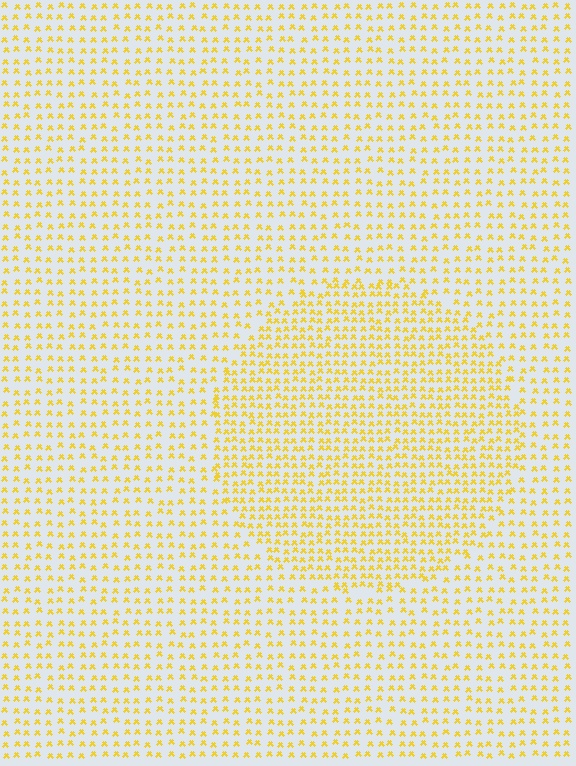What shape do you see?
I see a circle.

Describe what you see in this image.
The image contains small yellow elements arranged at two different densities. A circle-shaped region is visible where the elements are more densely packed than the surrounding area.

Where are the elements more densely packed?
The elements are more densely packed inside the circle boundary.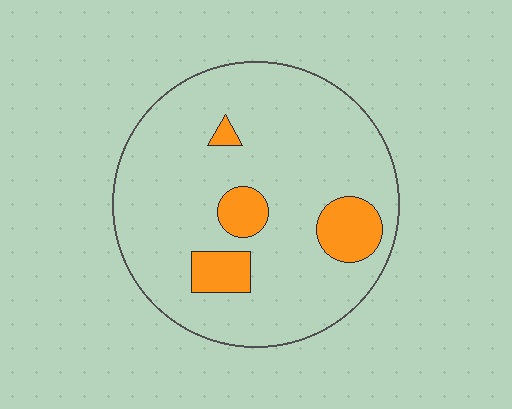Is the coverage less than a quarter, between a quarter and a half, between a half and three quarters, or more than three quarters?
Less than a quarter.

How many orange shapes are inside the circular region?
4.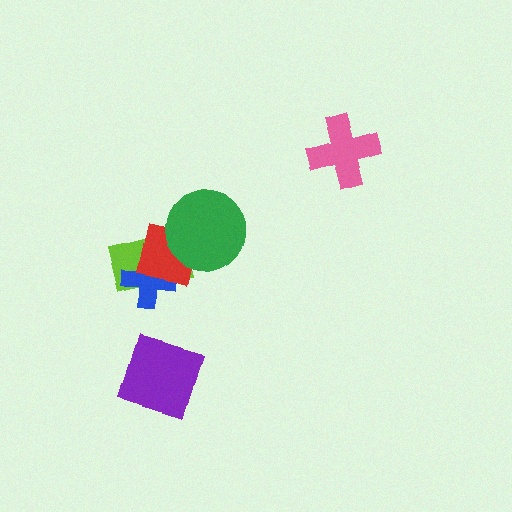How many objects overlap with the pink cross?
0 objects overlap with the pink cross.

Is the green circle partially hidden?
No, no other shape covers it.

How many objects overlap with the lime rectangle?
3 objects overlap with the lime rectangle.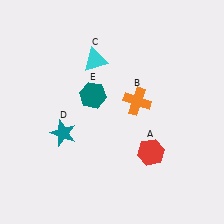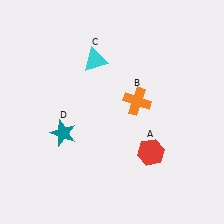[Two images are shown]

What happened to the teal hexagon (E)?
The teal hexagon (E) was removed in Image 2. It was in the top-left area of Image 1.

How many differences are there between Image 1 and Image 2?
There is 1 difference between the two images.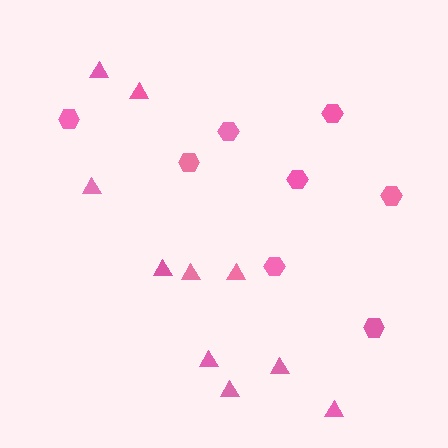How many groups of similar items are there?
There are 2 groups: one group of triangles (10) and one group of hexagons (8).